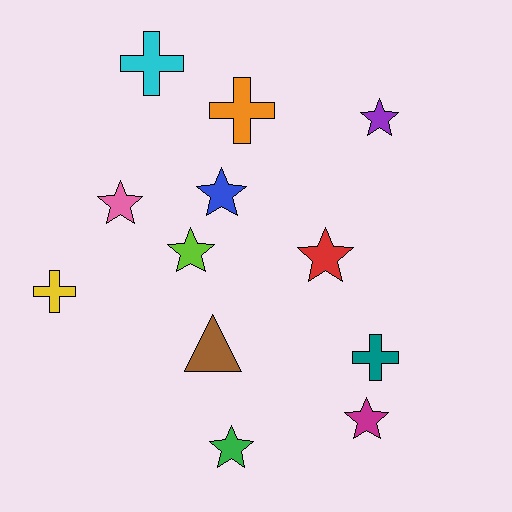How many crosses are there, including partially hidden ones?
There are 4 crosses.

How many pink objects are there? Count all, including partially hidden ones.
There is 1 pink object.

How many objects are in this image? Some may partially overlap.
There are 12 objects.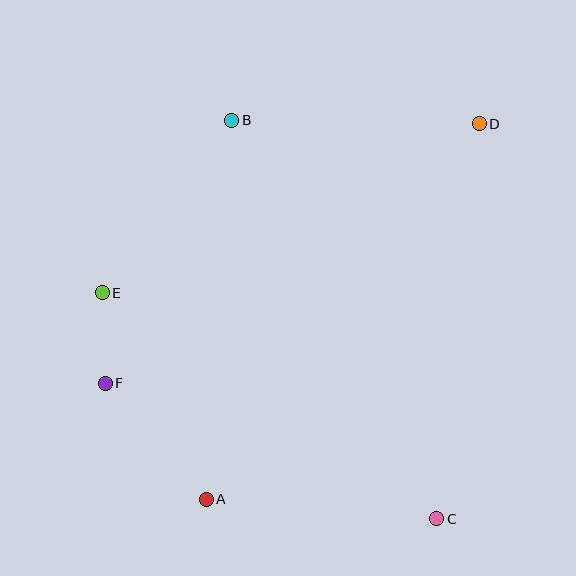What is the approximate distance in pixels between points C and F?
The distance between C and F is approximately 358 pixels.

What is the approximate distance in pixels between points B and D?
The distance between B and D is approximately 248 pixels.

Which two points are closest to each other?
Points E and F are closest to each other.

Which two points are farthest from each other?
Points A and D are farthest from each other.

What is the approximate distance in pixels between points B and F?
The distance between B and F is approximately 292 pixels.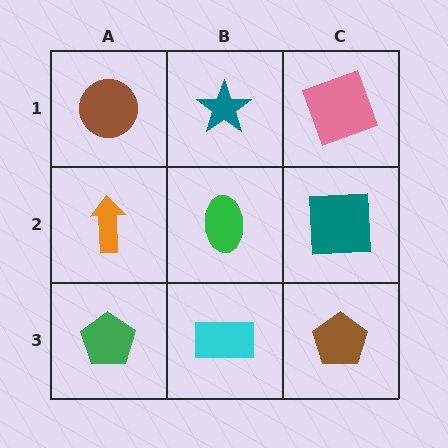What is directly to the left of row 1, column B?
A brown circle.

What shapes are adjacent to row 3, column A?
An orange arrow (row 2, column A), a cyan rectangle (row 3, column B).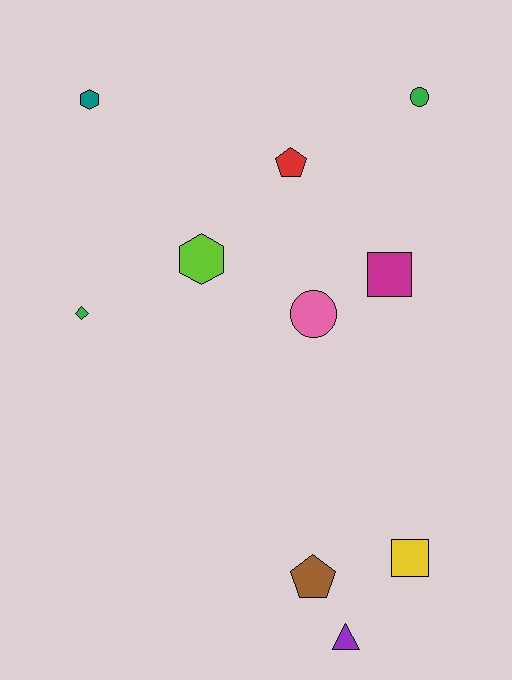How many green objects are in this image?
There are 2 green objects.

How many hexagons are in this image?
There are 2 hexagons.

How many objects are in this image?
There are 10 objects.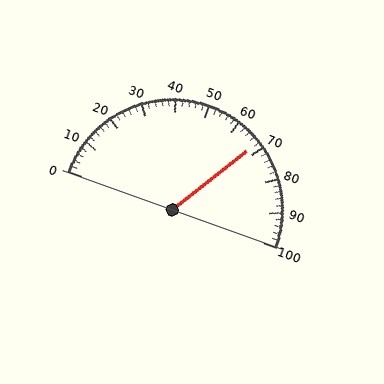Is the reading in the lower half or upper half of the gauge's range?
The reading is in the upper half of the range (0 to 100).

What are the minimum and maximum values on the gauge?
The gauge ranges from 0 to 100.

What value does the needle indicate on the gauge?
The needle indicates approximately 68.